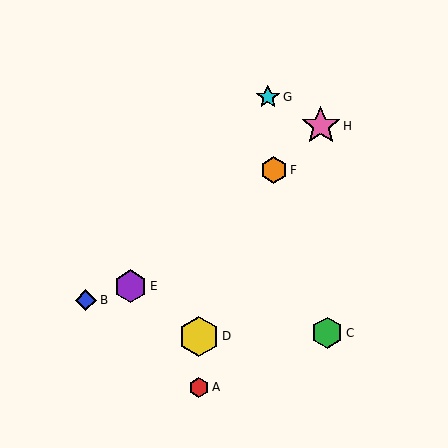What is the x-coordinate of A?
Object A is at x≈199.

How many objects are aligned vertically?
2 objects (A, D) are aligned vertically.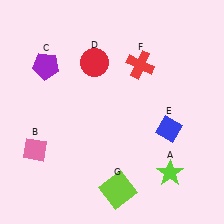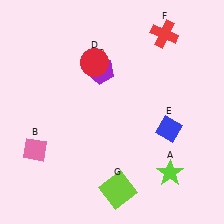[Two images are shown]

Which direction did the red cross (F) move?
The red cross (F) moved up.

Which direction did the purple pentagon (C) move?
The purple pentagon (C) moved right.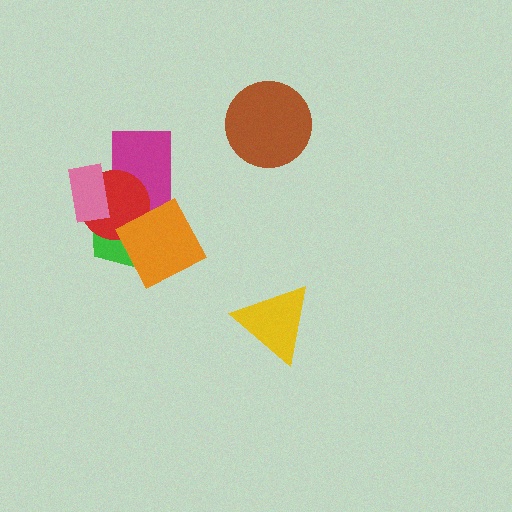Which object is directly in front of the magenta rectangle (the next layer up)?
The red circle is directly in front of the magenta rectangle.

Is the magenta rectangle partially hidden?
Yes, it is partially covered by another shape.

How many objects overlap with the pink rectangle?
3 objects overlap with the pink rectangle.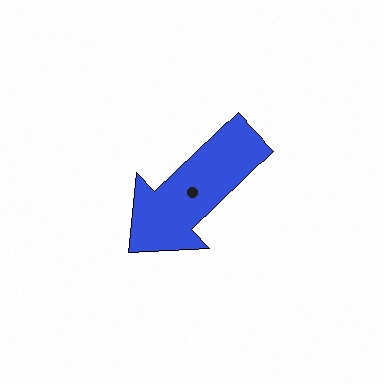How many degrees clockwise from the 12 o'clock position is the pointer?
Approximately 226 degrees.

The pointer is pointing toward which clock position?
Roughly 8 o'clock.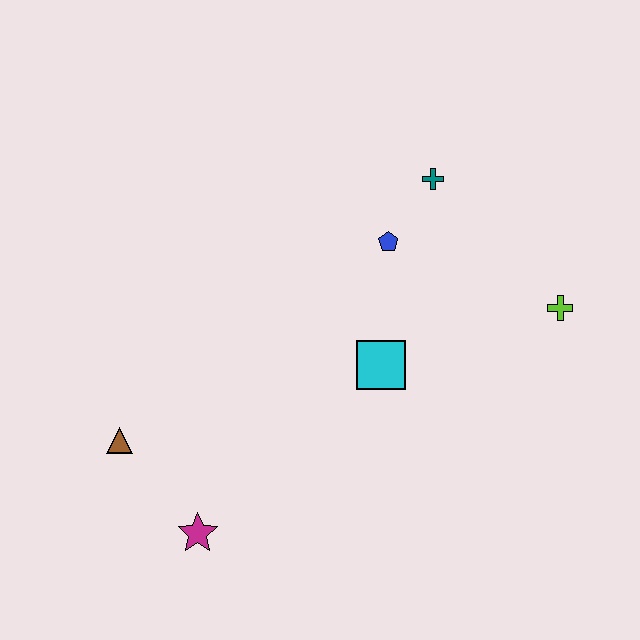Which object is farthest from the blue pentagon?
The magenta star is farthest from the blue pentagon.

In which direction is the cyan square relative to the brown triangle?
The cyan square is to the right of the brown triangle.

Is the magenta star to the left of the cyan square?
Yes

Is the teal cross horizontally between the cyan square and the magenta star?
No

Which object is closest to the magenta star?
The brown triangle is closest to the magenta star.